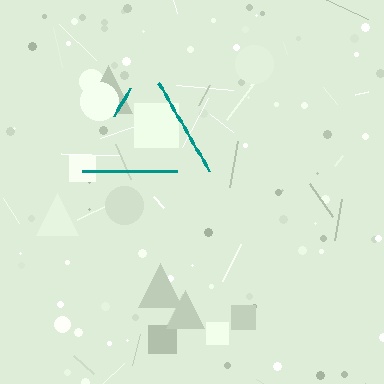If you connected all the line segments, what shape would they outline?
They would outline a triangle.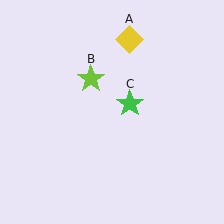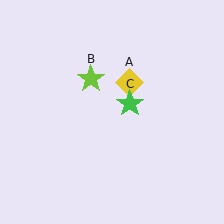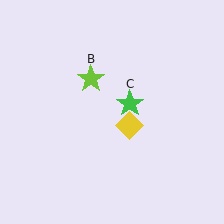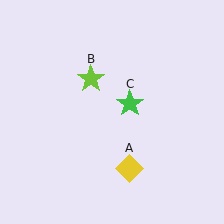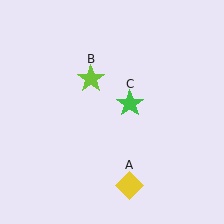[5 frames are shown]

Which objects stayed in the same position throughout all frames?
Lime star (object B) and green star (object C) remained stationary.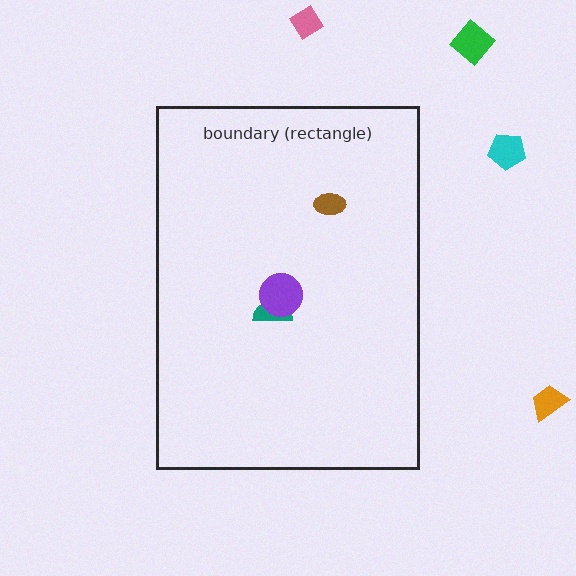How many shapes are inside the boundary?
3 inside, 4 outside.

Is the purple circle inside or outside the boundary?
Inside.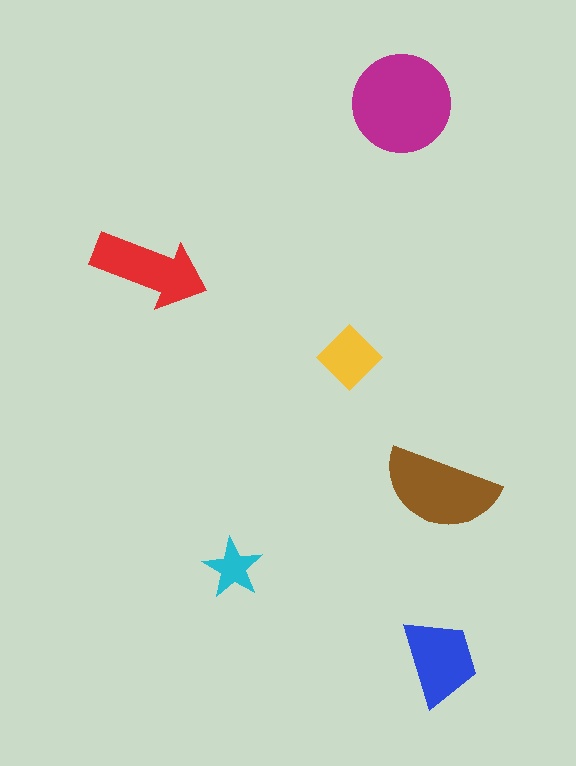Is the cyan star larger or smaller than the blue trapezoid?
Smaller.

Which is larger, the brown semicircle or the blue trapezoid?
The brown semicircle.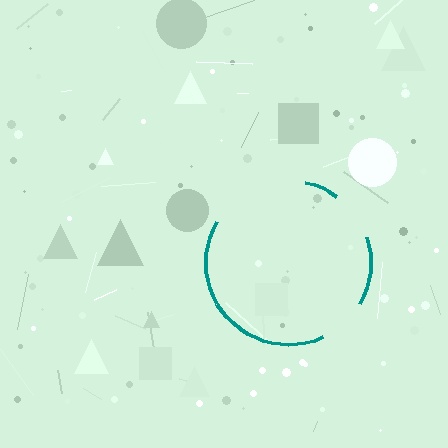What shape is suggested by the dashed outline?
The dashed outline suggests a circle.